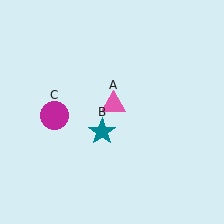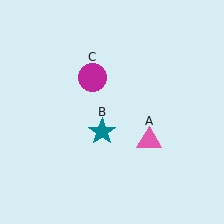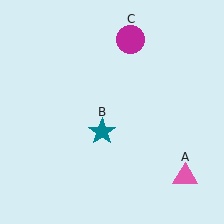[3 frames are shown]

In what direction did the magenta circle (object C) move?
The magenta circle (object C) moved up and to the right.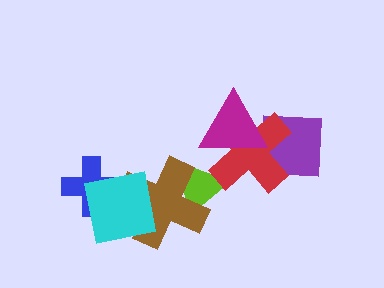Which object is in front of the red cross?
The magenta triangle is in front of the red cross.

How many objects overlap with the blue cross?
1 object overlaps with the blue cross.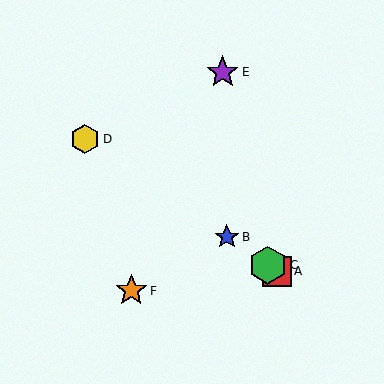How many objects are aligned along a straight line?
4 objects (A, B, C, D) are aligned along a straight line.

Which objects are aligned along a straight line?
Objects A, B, C, D are aligned along a straight line.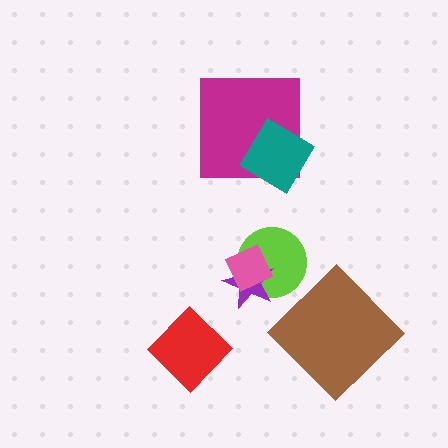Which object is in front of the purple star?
The pink diamond is in front of the purple star.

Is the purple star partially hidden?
Yes, it is partially covered by another shape.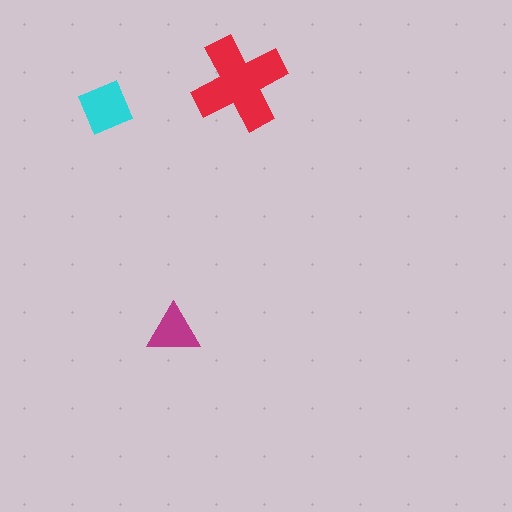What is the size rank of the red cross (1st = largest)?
1st.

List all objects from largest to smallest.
The red cross, the cyan diamond, the magenta triangle.